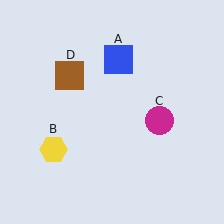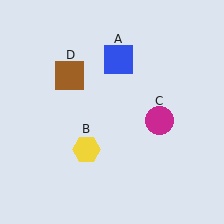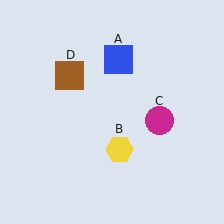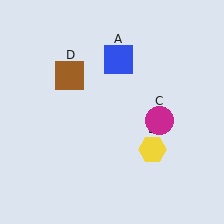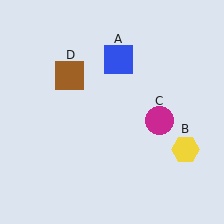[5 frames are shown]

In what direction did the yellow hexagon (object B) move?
The yellow hexagon (object B) moved right.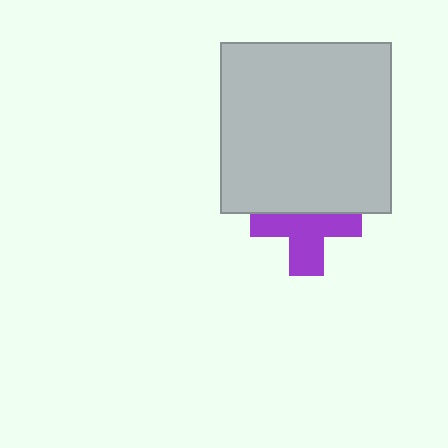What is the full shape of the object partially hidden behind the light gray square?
The partially hidden object is a purple cross.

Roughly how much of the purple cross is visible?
About half of it is visible (roughly 62%).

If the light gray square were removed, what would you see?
You would see the complete purple cross.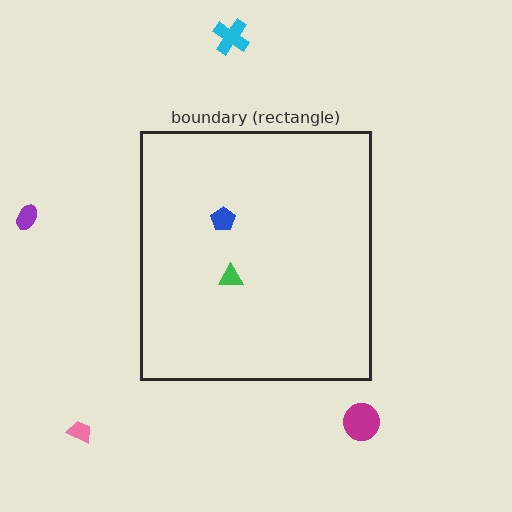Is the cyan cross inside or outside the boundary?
Outside.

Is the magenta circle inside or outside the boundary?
Outside.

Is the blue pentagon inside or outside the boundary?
Inside.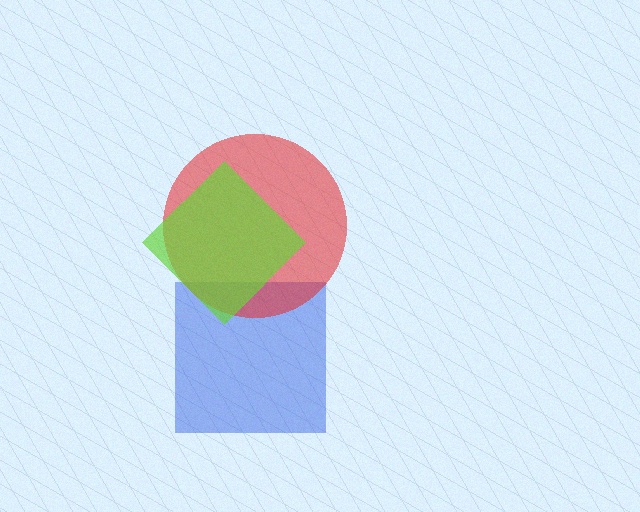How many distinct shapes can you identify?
There are 3 distinct shapes: a blue square, a red circle, a lime diamond.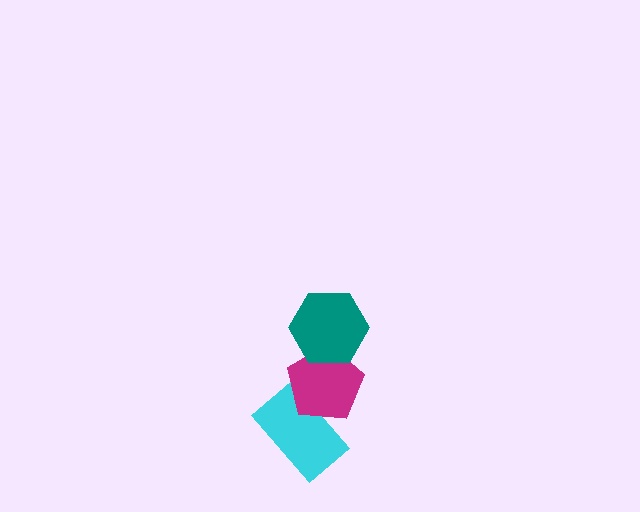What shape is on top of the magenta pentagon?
The teal hexagon is on top of the magenta pentagon.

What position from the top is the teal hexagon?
The teal hexagon is 1st from the top.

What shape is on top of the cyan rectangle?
The magenta pentagon is on top of the cyan rectangle.